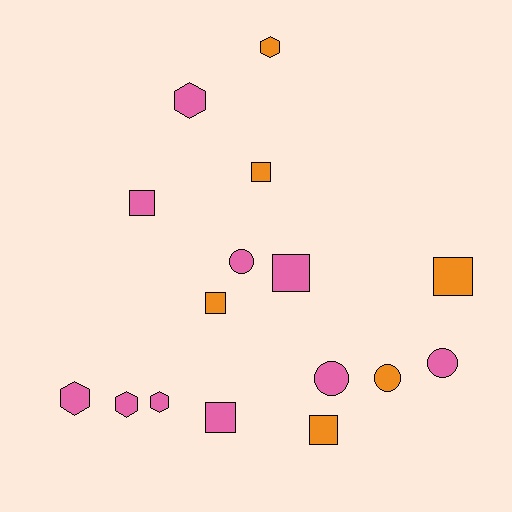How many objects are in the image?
There are 16 objects.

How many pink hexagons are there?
There are 4 pink hexagons.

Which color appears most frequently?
Pink, with 10 objects.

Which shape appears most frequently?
Square, with 7 objects.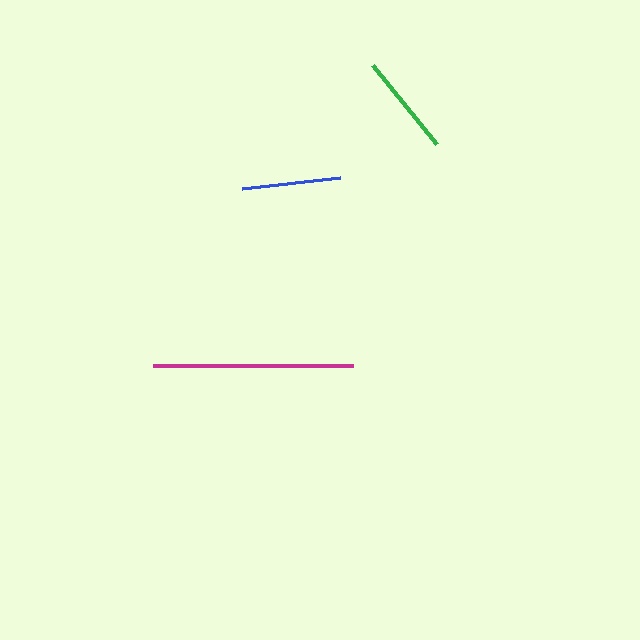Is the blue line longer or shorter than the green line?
The green line is longer than the blue line.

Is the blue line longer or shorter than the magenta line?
The magenta line is longer than the blue line.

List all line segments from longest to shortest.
From longest to shortest: magenta, green, blue.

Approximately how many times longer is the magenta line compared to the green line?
The magenta line is approximately 2.0 times the length of the green line.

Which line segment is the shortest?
The blue line is the shortest at approximately 98 pixels.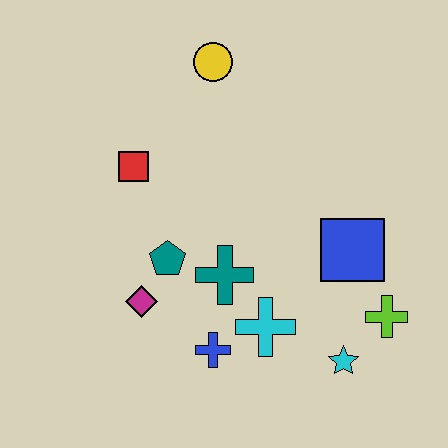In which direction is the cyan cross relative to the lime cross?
The cyan cross is to the left of the lime cross.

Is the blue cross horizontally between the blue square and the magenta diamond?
Yes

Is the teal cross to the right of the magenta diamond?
Yes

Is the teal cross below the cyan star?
No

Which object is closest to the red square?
The teal pentagon is closest to the red square.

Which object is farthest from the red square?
The lime cross is farthest from the red square.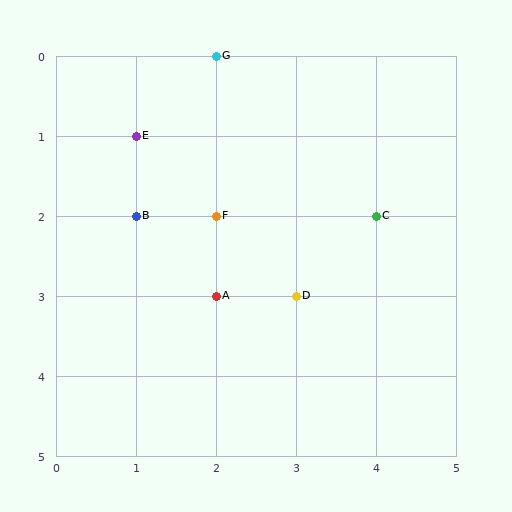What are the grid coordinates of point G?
Point G is at grid coordinates (2, 0).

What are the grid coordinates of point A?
Point A is at grid coordinates (2, 3).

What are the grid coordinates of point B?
Point B is at grid coordinates (1, 2).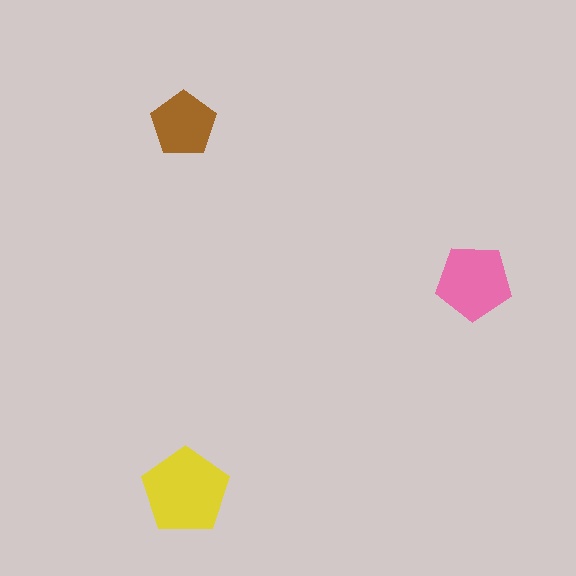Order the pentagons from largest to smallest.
the yellow one, the pink one, the brown one.